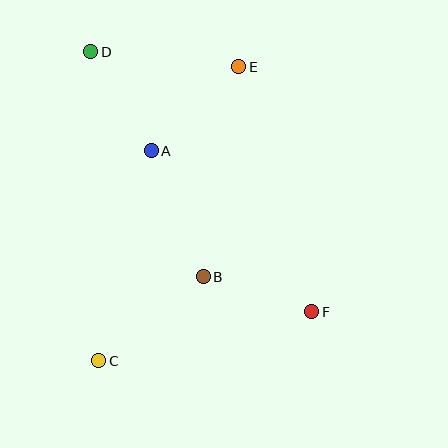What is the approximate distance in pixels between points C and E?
The distance between C and E is approximately 326 pixels.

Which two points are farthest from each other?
Points D and F are farthest from each other.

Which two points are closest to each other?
Points B and F are closest to each other.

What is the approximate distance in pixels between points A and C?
The distance between A and C is approximately 217 pixels.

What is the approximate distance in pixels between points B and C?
The distance between B and C is approximately 134 pixels.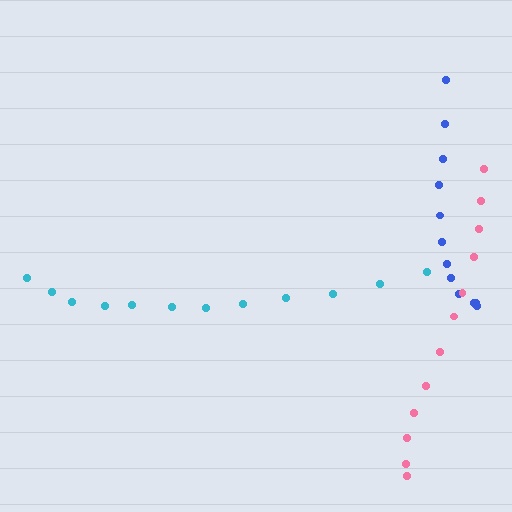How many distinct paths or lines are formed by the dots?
There are 3 distinct paths.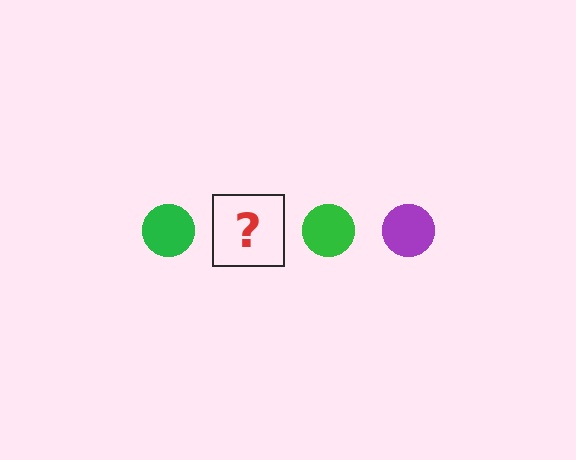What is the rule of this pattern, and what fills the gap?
The rule is that the pattern cycles through green, purple circles. The gap should be filled with a purple circle.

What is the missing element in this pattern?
The missing element is a purple circle.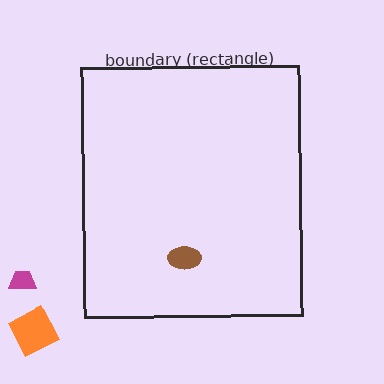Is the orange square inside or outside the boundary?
Outside.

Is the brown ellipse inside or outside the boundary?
Inside.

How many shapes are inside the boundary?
1 inside, 2 outside.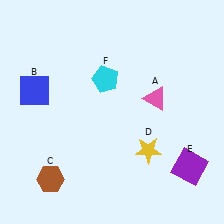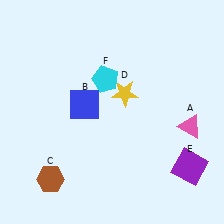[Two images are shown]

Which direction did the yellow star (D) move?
The yellow star (D) moved up.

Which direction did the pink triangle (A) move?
The pink triangle (A) moved right.